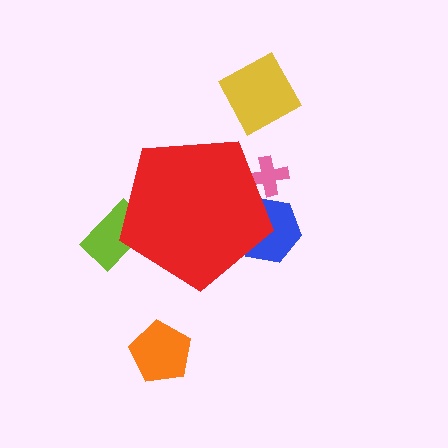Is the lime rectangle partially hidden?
Yes, the lime rectangle is partially hidden behind the red pentagon.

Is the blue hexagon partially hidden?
Yes, the blue hexagon is partially hidden behind the red pentagon.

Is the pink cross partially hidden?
Yes, the pink cross is partially hidden behind the red pentagon.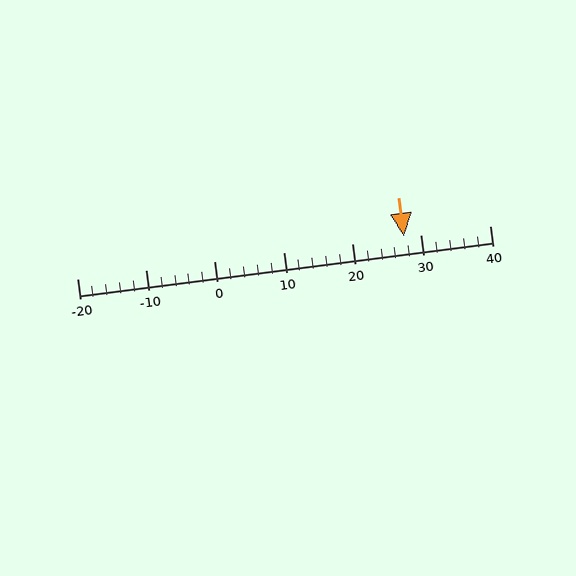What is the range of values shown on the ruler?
The ruler shows values from -20 to 40.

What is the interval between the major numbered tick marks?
The major tick marks are spaced 10 units apart.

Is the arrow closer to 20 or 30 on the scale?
The arrow is closer to 30.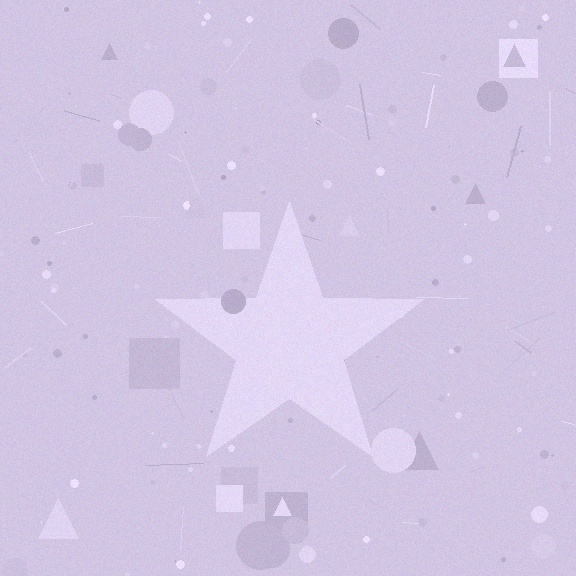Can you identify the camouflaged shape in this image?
The camouflaged shape is a star.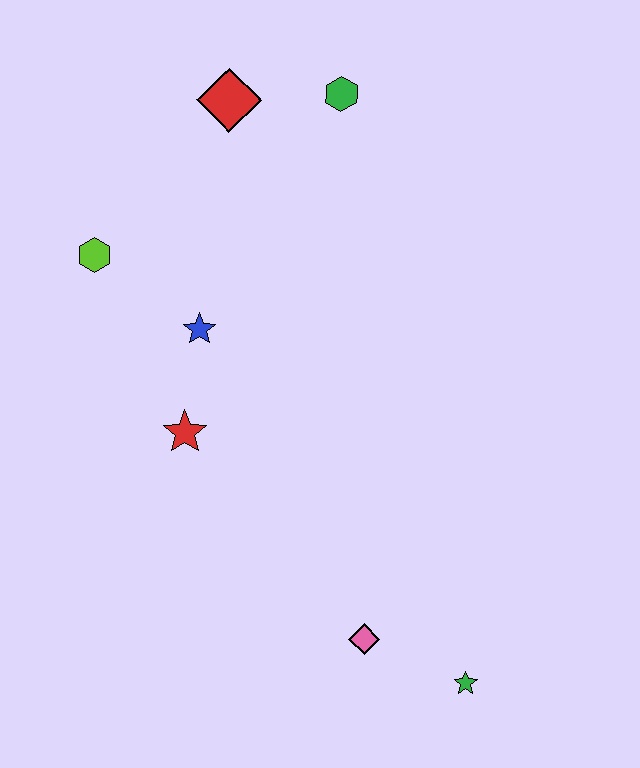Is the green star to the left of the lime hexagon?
No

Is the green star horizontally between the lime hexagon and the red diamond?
No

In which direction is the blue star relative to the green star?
The blue star is above the green star.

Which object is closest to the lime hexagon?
The blue star is closest to the lime hexagon.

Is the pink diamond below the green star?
No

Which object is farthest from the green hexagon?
The green star is farthest from the green hexagon.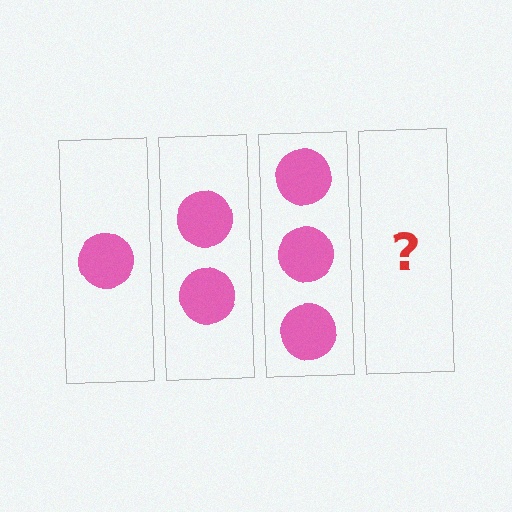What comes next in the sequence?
The next element should be 4 circles.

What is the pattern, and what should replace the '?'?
The pattern is that each step adds one more circle. The '?' should be 4 circles.